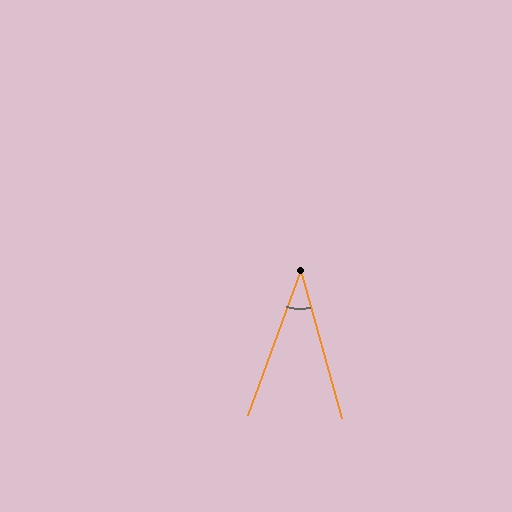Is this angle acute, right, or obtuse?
It is acute.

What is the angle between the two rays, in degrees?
Approximately 35 degrees.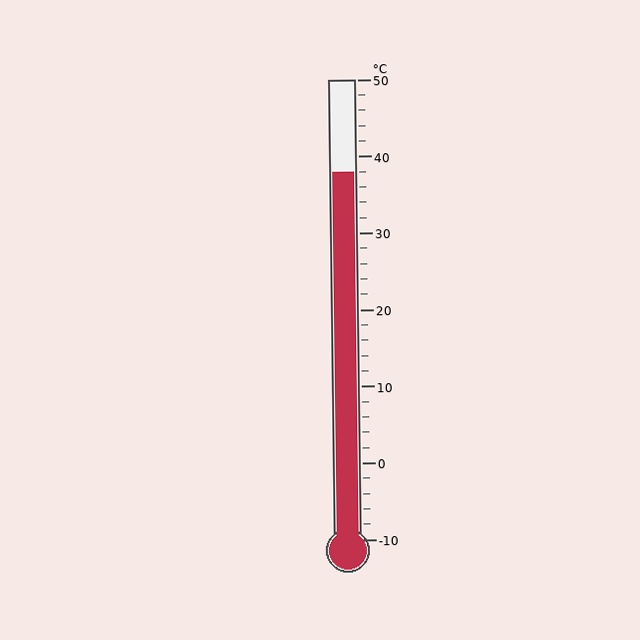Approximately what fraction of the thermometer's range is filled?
The thermometer is filled to approximately 80% of its range.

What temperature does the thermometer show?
The thermometer shows approximately 38°C.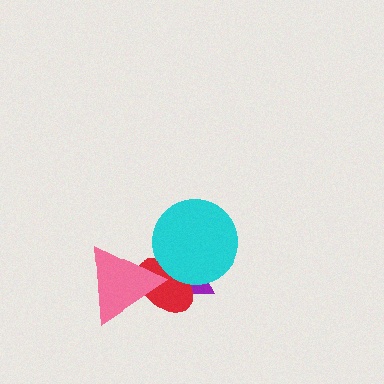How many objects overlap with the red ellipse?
3 objects overlap with the red ellipse.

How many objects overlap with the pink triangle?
2 objects overlap with the pink triangle.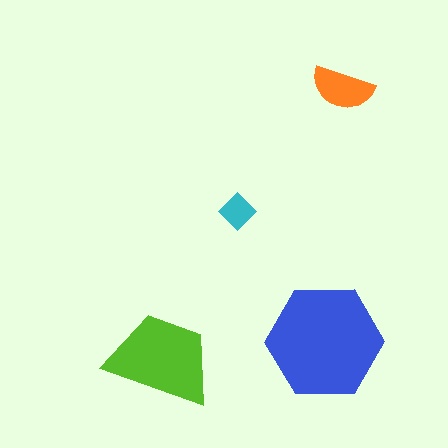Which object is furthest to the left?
The lime trapezoid is leftmost.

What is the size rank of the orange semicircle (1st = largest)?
3rd.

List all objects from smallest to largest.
The cyan diamond, the orange semicircle, the lime trapezoid, the blue hexagon.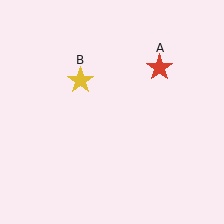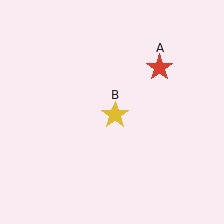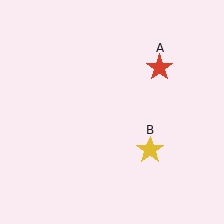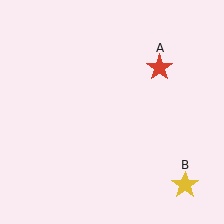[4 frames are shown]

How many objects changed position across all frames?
1 object changed position: yellow star (object B).